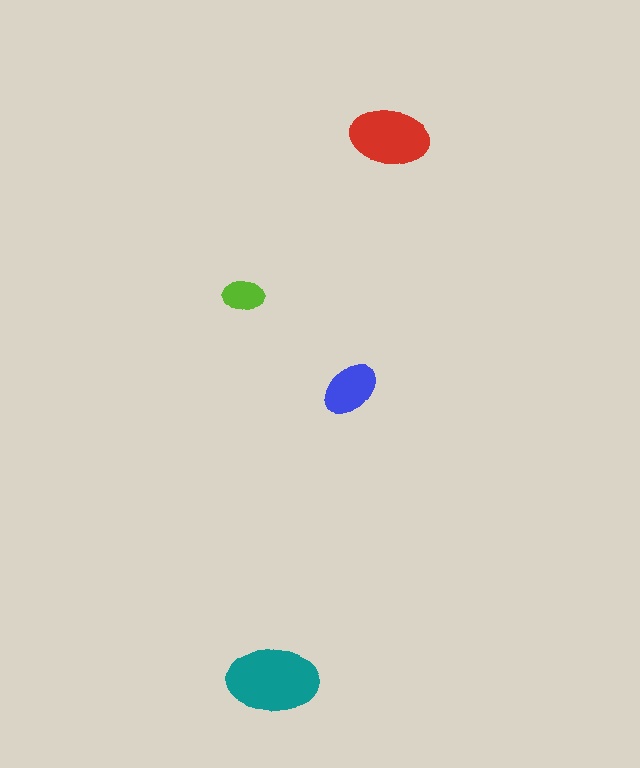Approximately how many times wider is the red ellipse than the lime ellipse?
About 2 times wider.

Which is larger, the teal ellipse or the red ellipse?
The teal one.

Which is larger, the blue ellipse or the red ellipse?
The red one.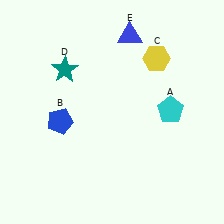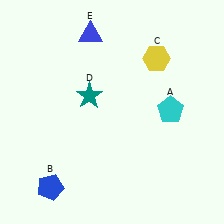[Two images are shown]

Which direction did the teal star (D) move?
The teal star (D) moved down.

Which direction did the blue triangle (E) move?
The blue triangle (E) moved left.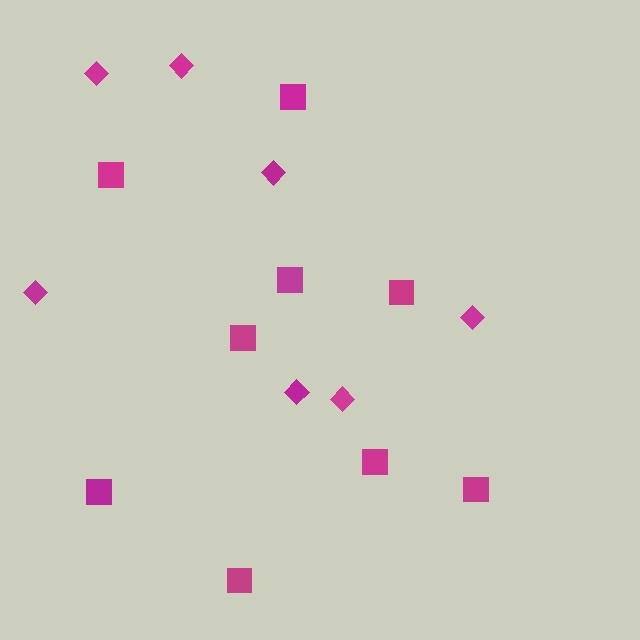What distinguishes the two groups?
There are 2 groups: one group of diamonds (7) and one group of squares (9).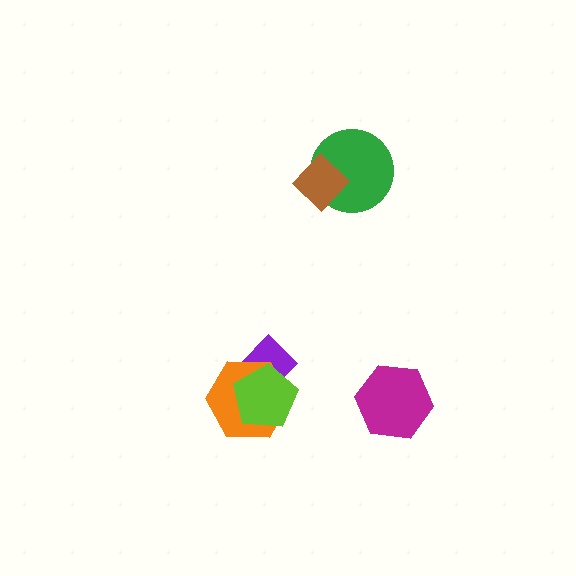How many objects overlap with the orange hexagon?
2 objects overlap with the orange hexagon.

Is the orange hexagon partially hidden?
Yes, it is partially covered by another shape.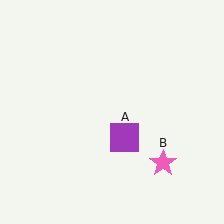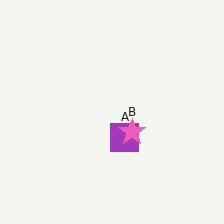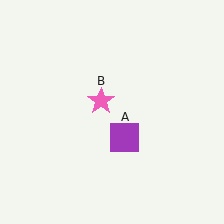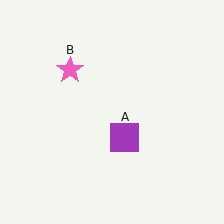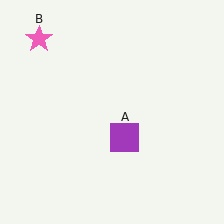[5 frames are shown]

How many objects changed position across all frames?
1 object changed position: pink star (object B).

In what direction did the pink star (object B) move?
The pink star (object B) moved up and to the left.